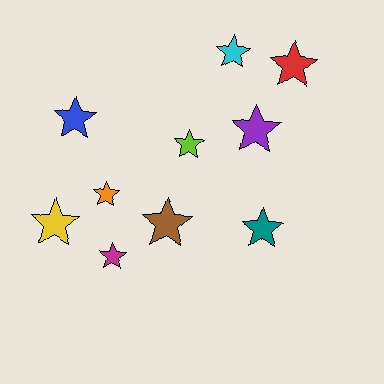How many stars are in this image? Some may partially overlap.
There are 10 stars.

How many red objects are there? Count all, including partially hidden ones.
There is 1 red object.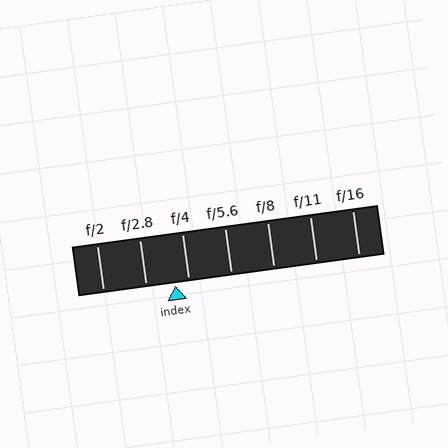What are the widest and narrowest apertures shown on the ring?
The widest aperture shown is f/2 and the narrowest is f/16.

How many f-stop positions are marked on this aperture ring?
There are 7 f-stop positions marked.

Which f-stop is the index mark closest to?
The index mark is closest to f/4.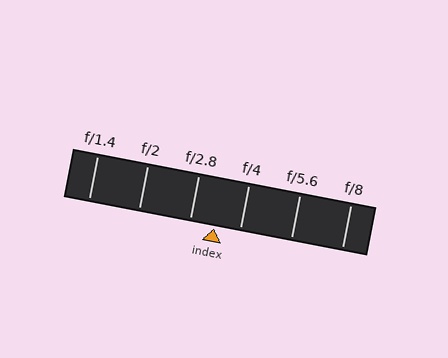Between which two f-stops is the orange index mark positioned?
The index mark is between f/2.8 and f/4.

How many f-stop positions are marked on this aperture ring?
There are 6 f-stop positions marked.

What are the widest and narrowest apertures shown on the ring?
The widest aperture shown is f/1.4 and the narrowest is f/8.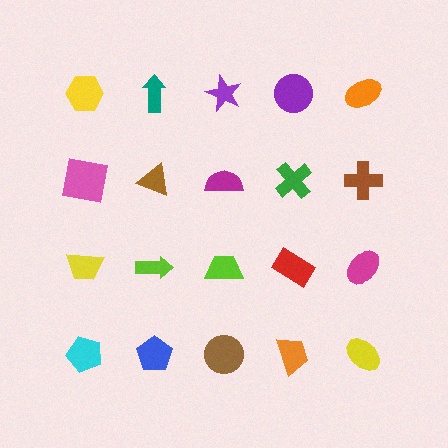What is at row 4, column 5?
A yellow ellipse.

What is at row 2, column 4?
A green cross.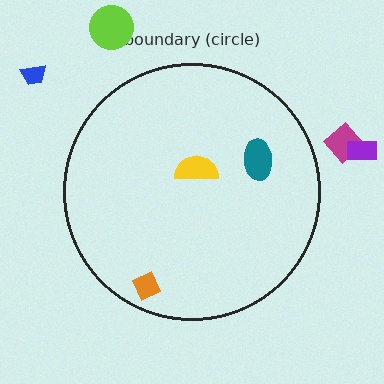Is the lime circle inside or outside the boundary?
Outside.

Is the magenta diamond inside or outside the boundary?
Outside.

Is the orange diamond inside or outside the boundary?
Inside.